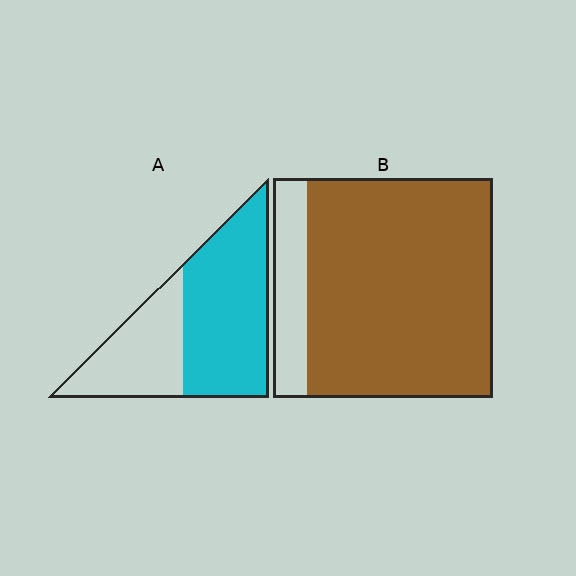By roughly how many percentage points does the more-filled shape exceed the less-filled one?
By roughly 20 percentage points (B over A).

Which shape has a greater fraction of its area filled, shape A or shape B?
Shape B.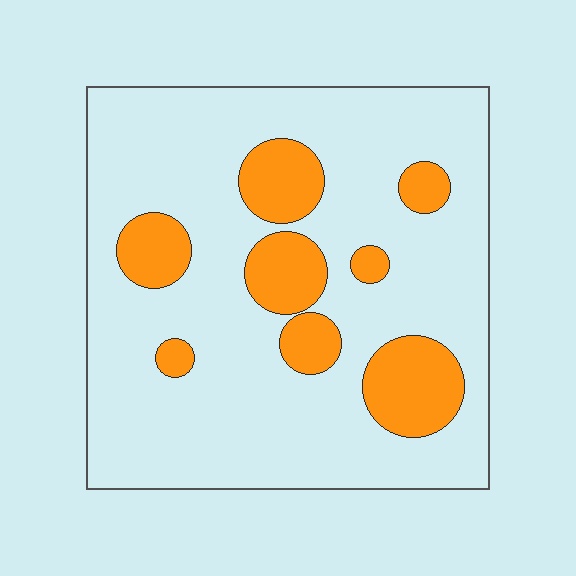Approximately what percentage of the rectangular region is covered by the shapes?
Approximately 20%.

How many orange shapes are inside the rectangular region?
8.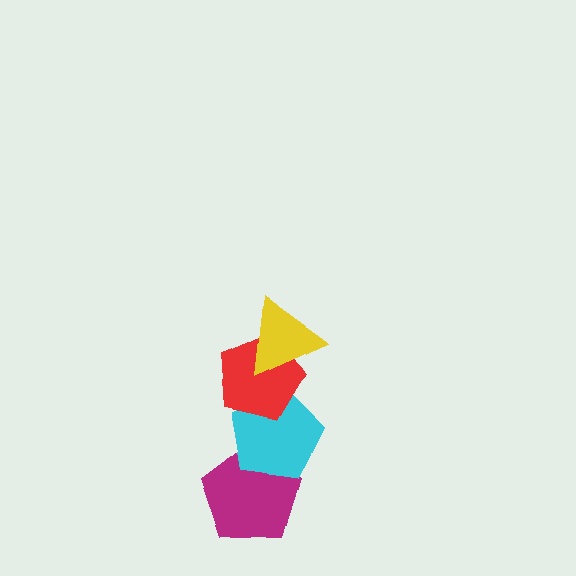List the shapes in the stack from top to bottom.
From top to bottom: the yellow triangle, the red pentagon, the cyan pentagon, the magenta pentagon.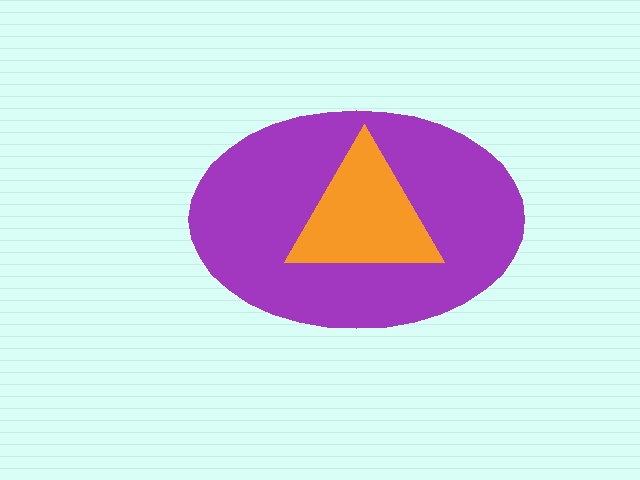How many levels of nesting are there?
2.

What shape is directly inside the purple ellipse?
The orange triangle.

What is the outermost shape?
The purple ellipse.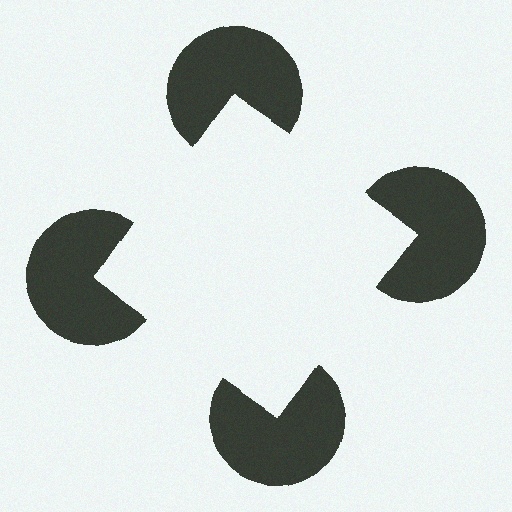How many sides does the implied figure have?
4 sides.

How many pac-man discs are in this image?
There are 4 — one at each vertex of the illusory square.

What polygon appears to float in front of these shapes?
An illusory square — its edges are inferred from the aligned wedge cuts in the pac-man discs, not physically drawn.